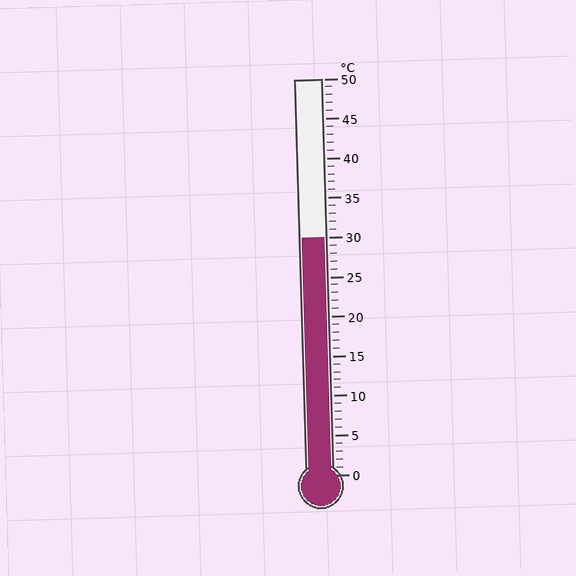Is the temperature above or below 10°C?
The temperature is above 10°C.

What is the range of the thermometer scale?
The thermometer scale ranges from 0°C to 50°C.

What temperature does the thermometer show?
The thermometer shows approximately 30°C.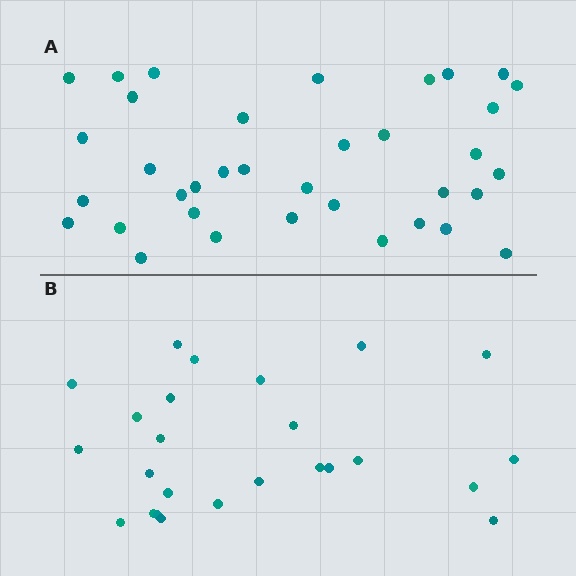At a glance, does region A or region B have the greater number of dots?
Region A (the top region) has more dots.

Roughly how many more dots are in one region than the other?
Region A has roughly 12 or so more dots than region B.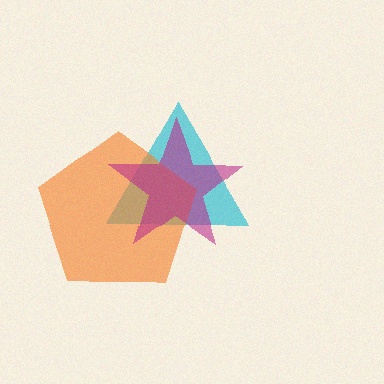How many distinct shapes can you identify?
There are 3 distinct shapes: a cyan triangle, an orange pentagon, a magenta star.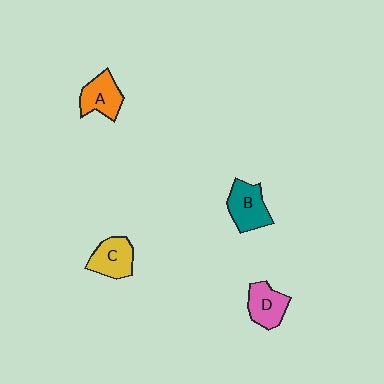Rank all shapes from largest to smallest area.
From largest to smallest: B (teal), C (yellow), A (orange), D (pink).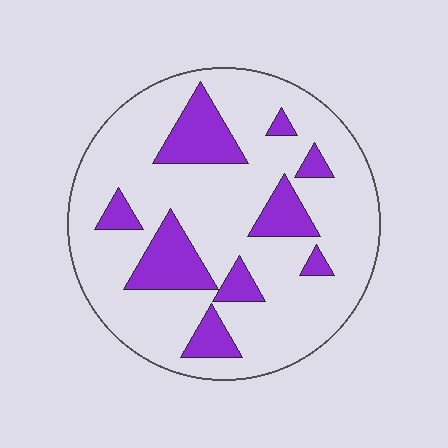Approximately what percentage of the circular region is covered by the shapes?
Approximately 20%.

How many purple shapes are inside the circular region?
9.